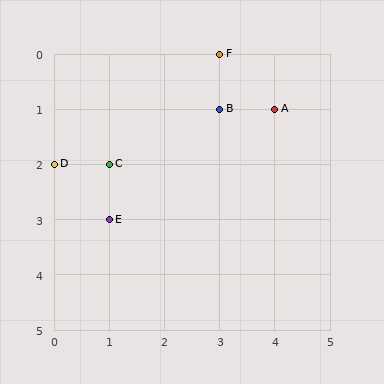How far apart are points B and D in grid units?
Points B and D are 3 columns and 1 row apart (about 3.2 grid units diagonally).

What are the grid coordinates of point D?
Point D is at grid coordinates (0, 2).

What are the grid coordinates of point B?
Point B is at grid coordinates (3, 1).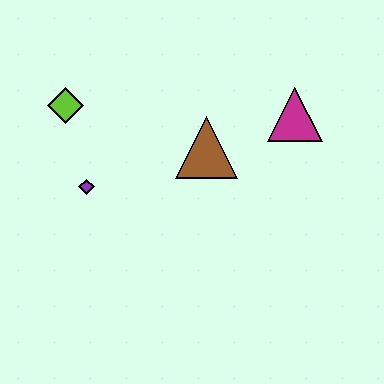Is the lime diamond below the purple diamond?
No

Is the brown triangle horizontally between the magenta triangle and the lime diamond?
Yes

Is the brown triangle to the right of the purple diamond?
Yes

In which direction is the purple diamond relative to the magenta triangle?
The purple diamond is to the left of the magenta triangle.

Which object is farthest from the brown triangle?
The lime diamond is farthest from the brown triangle.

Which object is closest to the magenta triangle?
The brown triangle is closest to the magenta triangle.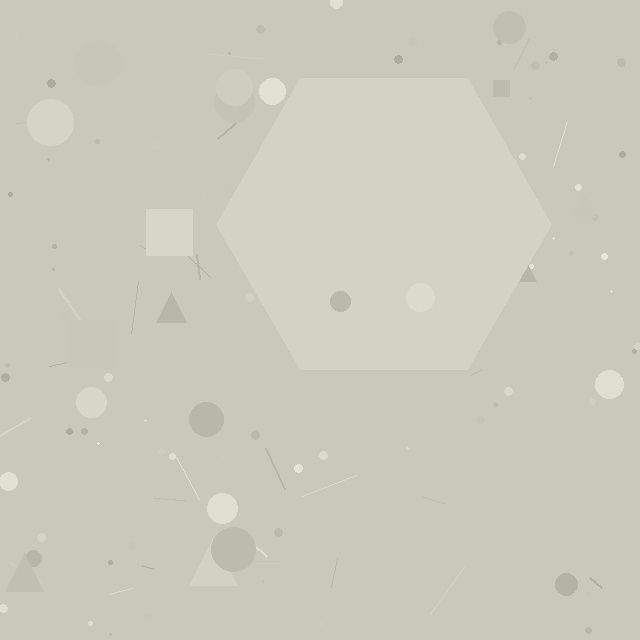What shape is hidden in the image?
A hexagon is hidden in the image.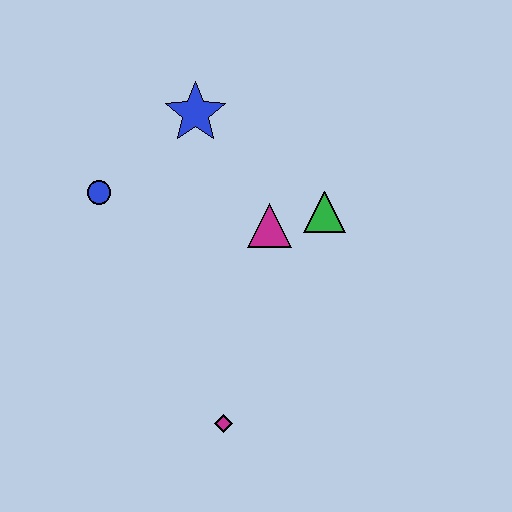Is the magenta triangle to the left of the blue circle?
No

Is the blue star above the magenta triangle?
Yes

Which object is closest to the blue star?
The blue circle is closest to the blue star.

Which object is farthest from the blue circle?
The magenta diamond is farthest from the blue circle.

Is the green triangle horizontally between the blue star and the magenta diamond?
No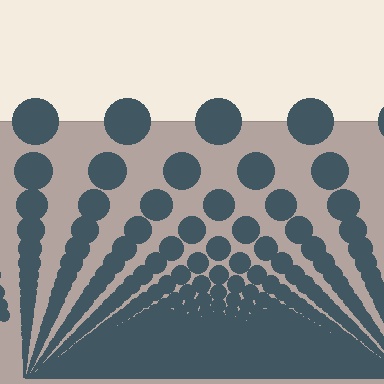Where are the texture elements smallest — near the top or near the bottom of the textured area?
Near the bottom.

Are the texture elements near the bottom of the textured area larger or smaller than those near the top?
Smaller. The gradient is inverted — elements near the bottom are smaller and denser.